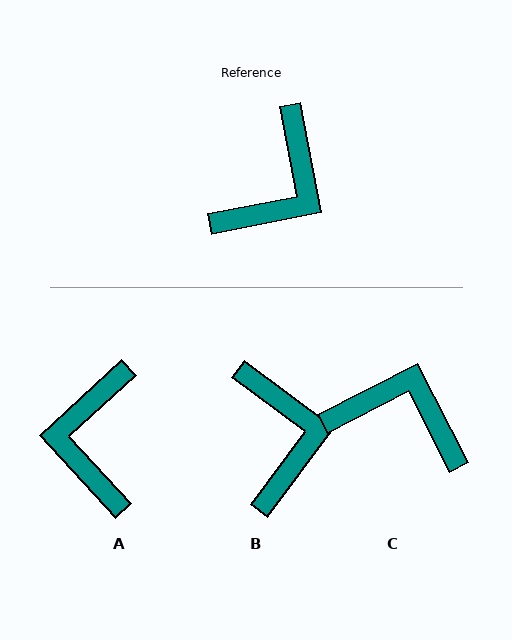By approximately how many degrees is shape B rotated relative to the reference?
Approximately 42 degrees counter-clockwise.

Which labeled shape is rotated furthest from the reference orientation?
A, about 148 degrees away.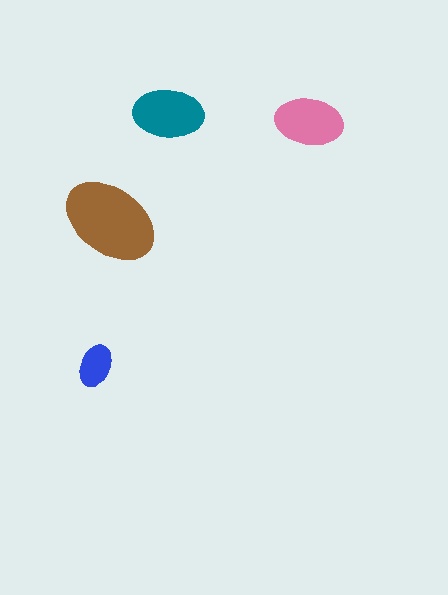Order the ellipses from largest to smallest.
the brown one, the teal one, the pink one, the blue one.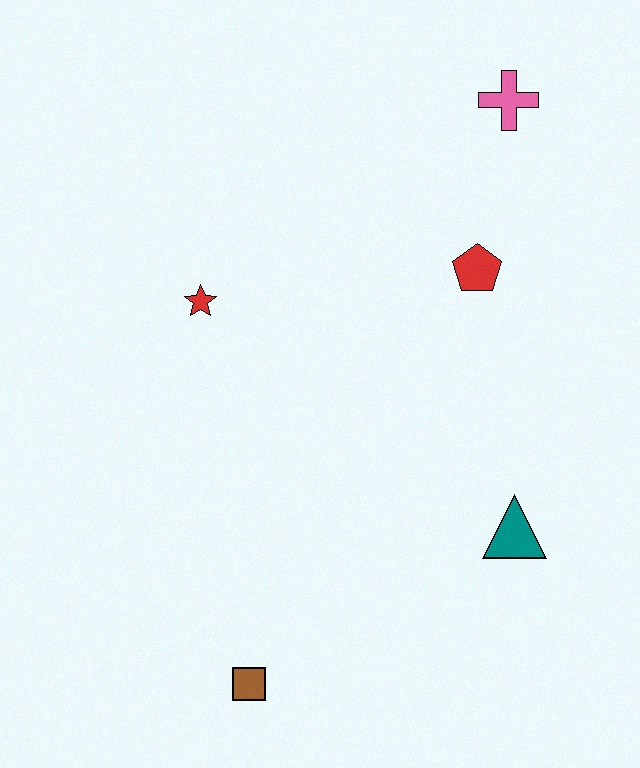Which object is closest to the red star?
The red pentagon is closest to the red star.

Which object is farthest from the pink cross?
The brown square is farthest from the pink cross.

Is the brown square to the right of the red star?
Yes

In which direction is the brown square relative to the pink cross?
The brown square is below the pink cross.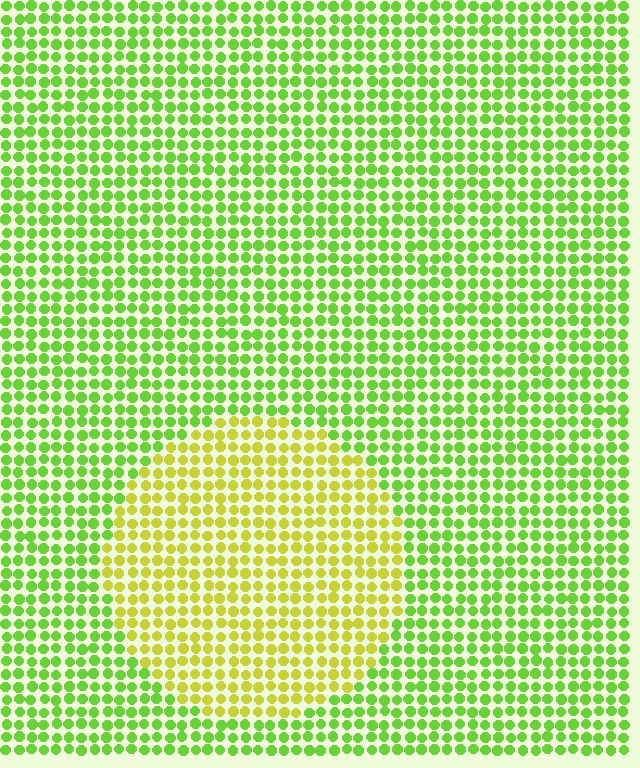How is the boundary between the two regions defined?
The boundary is defined purely by a slight shift in hue (about 37 degrees). Spacing, size, and orientation are identical on both sides.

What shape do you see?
I see a circle.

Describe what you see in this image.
The image is filled with small lime elements in a uniform arrangement. A circle-shaped region is visible where the elements are tinted to a slightly different hue, forming a subtle color boundary.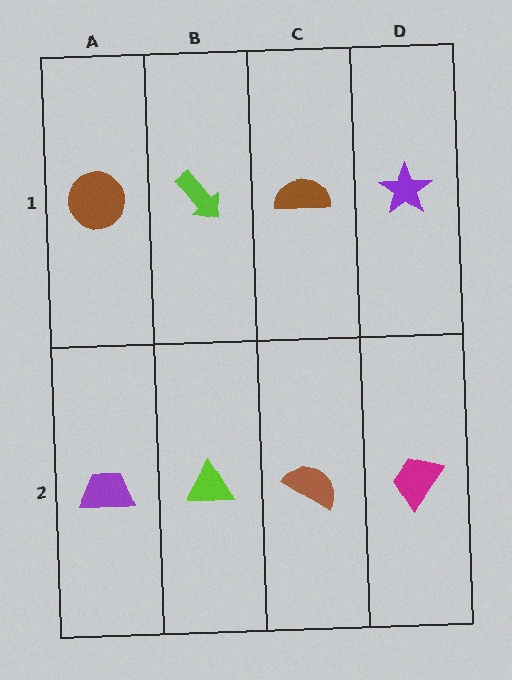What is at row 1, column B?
A lime arrow.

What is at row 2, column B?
A lime triangle.